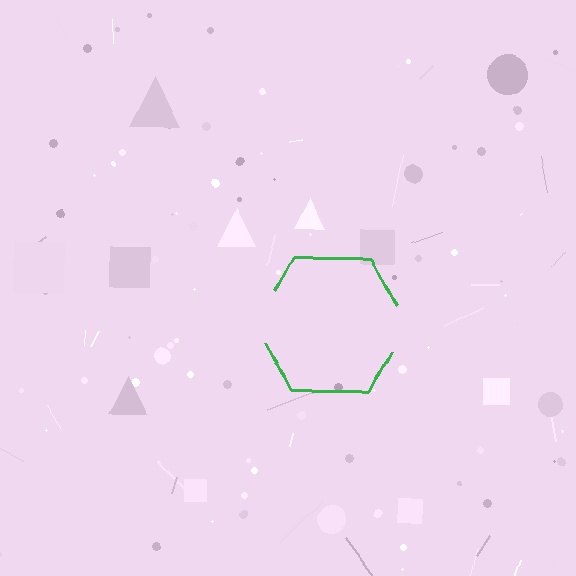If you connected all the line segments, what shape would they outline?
They would outline a hexagon.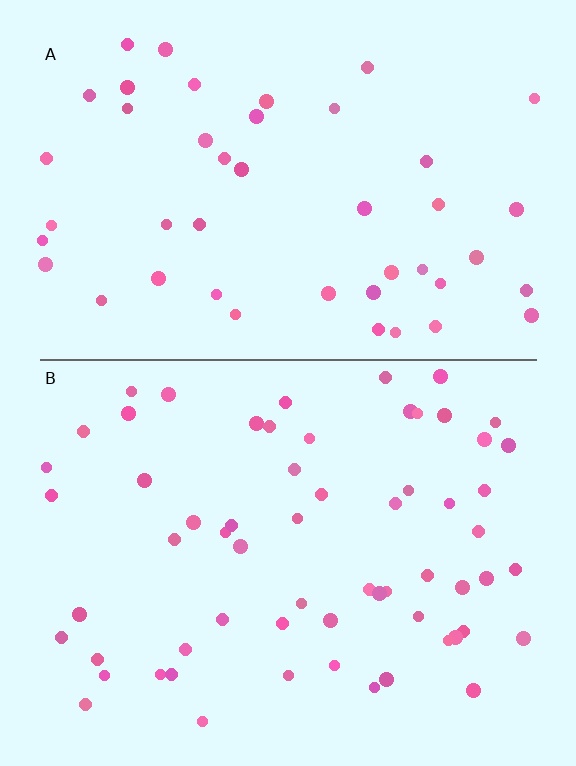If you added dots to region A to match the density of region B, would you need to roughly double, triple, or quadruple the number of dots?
Approximately double.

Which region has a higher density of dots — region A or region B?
B (the bottom).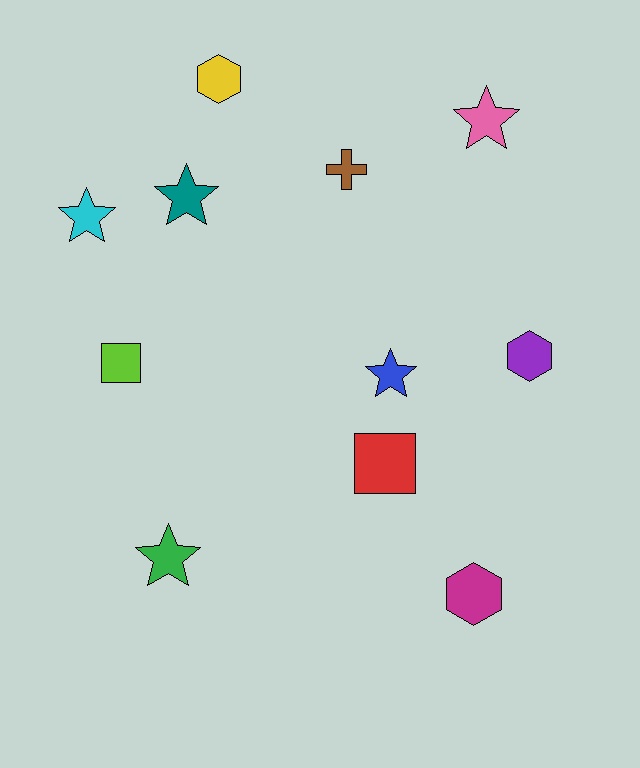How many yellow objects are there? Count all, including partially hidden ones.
There is 1 yellow object.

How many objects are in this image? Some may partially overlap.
There are 11 objects.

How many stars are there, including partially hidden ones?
There are 5 stars.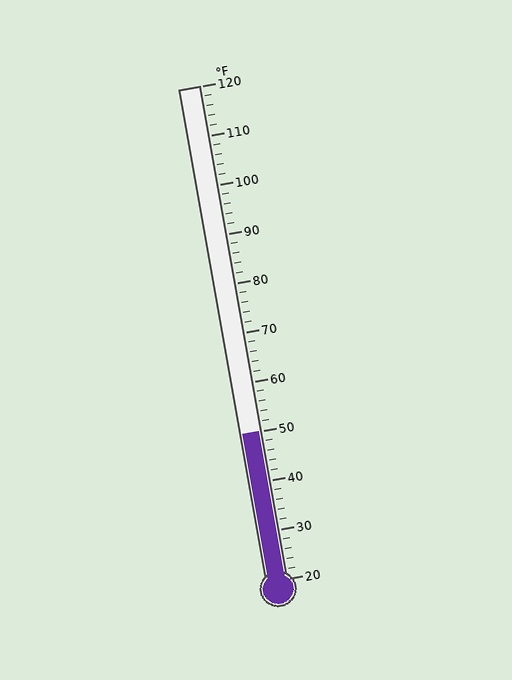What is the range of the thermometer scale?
The thermometer scale ranges from 20°F to 120°F.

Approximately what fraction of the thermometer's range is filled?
The thermometer is filled to approximately 30% of its range.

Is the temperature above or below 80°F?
The temperature is below 80°F.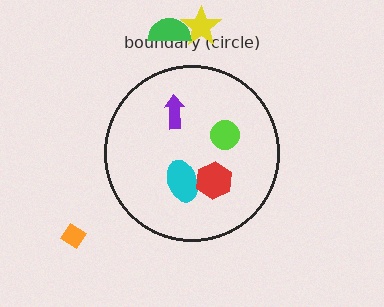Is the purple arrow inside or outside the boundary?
Inside.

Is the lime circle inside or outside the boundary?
Inside.